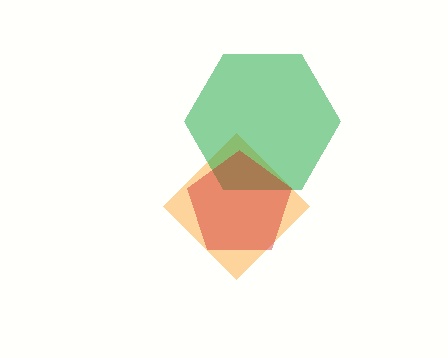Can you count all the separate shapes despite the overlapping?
Yes, there are 3 separate shapes.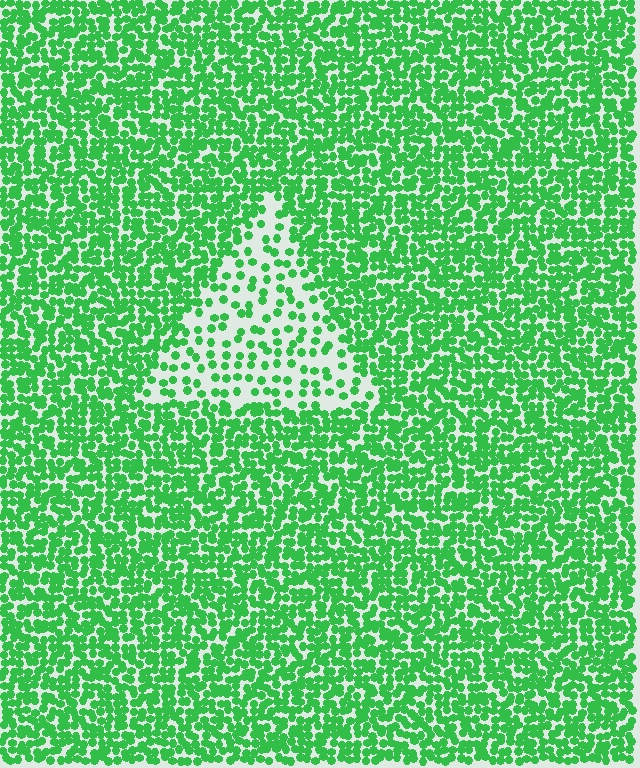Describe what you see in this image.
The image contains small green elements arranged at two different densities. A triangle-shaped region is visible where the elements are less densely packed than the surrounding area.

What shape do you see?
I see a triangle.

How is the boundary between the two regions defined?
The boundary is defined by a change in element density (approximately 2.6x ratio). All elements are the same color, size, and shape.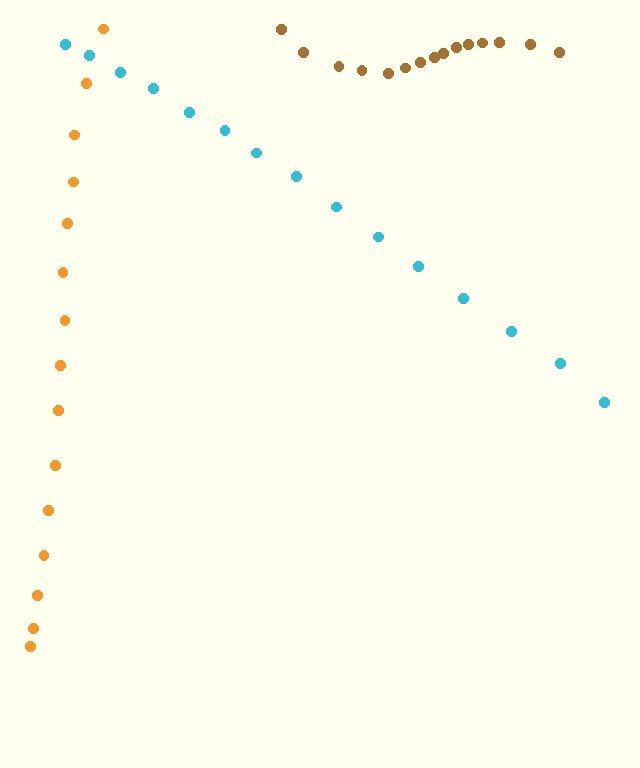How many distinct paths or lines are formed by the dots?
There are 3 distinct paths.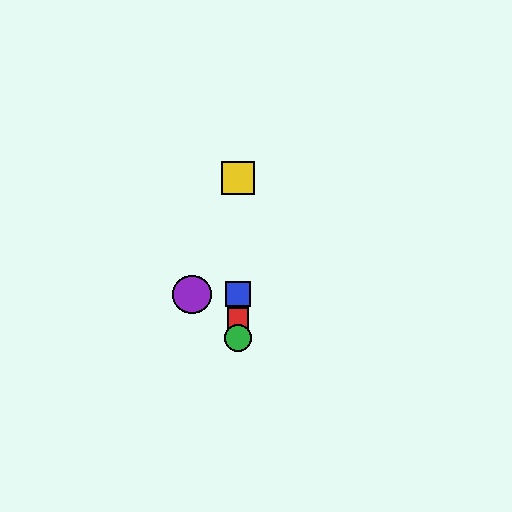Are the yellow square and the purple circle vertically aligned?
No, the yellow square is at x≈238 and the purple circle is at x≈192.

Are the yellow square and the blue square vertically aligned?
Yes, both are at x≈238.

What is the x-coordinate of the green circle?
The green circle is at x≈238.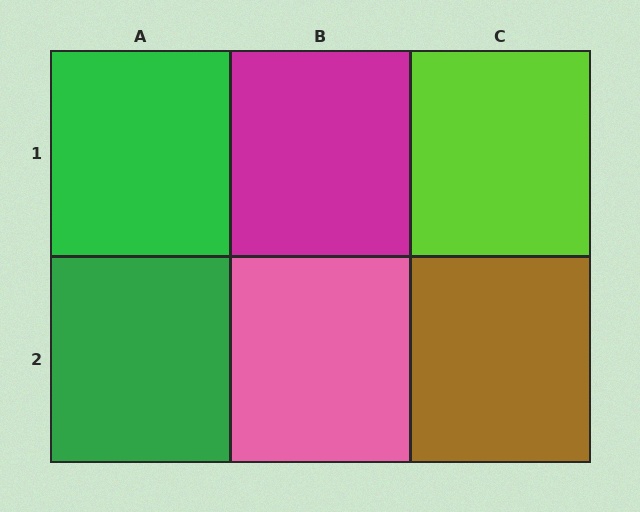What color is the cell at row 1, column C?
Lime.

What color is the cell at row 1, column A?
Green.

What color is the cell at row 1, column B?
Magenta.